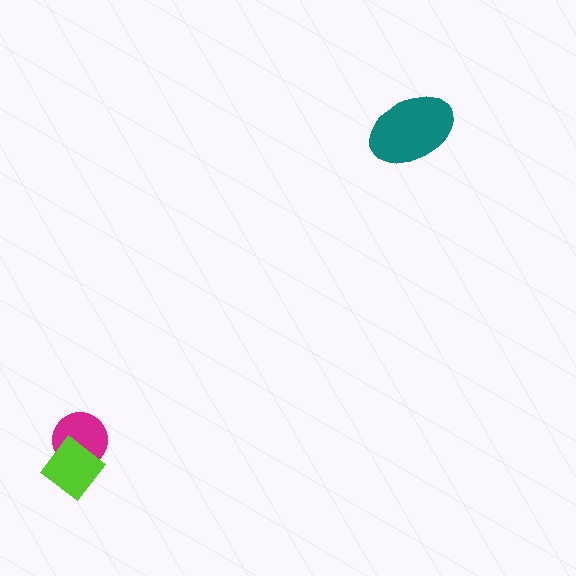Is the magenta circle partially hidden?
Yes, it is partially covered by another shape.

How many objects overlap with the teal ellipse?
0 objects overlap with the teal ellipse.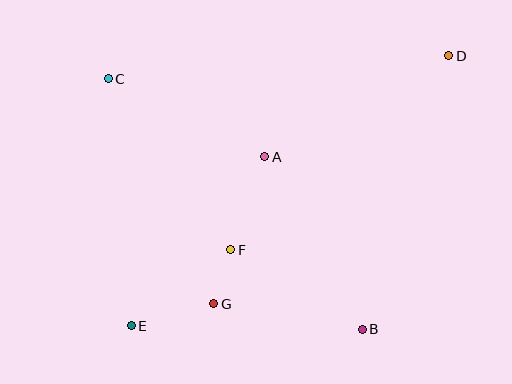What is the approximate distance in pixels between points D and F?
The distance between D and F is approximately 292 pixels.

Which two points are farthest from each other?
Points D and E are farthest from each other.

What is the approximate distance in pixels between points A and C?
The distance between A and C is approximately 175 pixels.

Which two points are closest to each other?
Points F and G are closest to each other.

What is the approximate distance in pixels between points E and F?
The distance between E and F is approximately 125 pixels.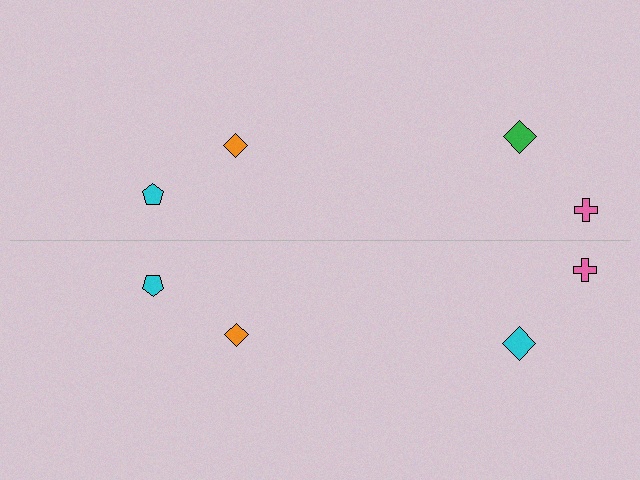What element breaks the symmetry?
The cyan diamond on the bottom side breaks the symmetry — its mirror counterpart is green.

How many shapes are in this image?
There are 8 shapes in this image.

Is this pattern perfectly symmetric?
No, the pattern is not perfectly symmetric. The cyan diamond on the bottom side breaks the symmetry — its mirror counterpart is green.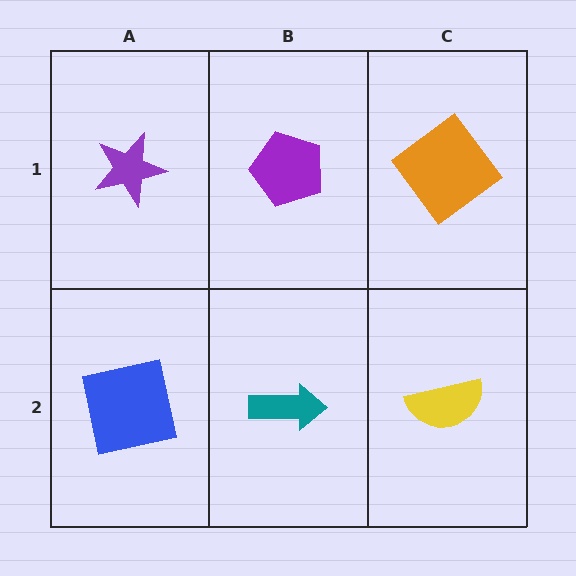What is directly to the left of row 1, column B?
A purple star.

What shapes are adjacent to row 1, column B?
A teal arrow (row 2, column B), a purple star (row 1, column A), an orange diamond (row 1, column C).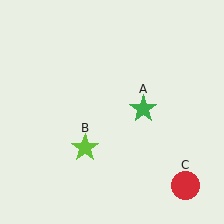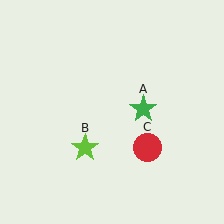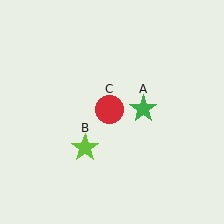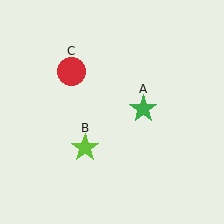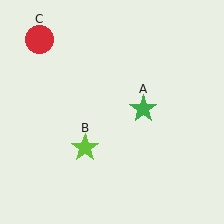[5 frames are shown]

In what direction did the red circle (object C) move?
The red circle (object C) moved up and to the left.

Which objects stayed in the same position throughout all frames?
Green star (object A) and lime star (object B) remained stationary.